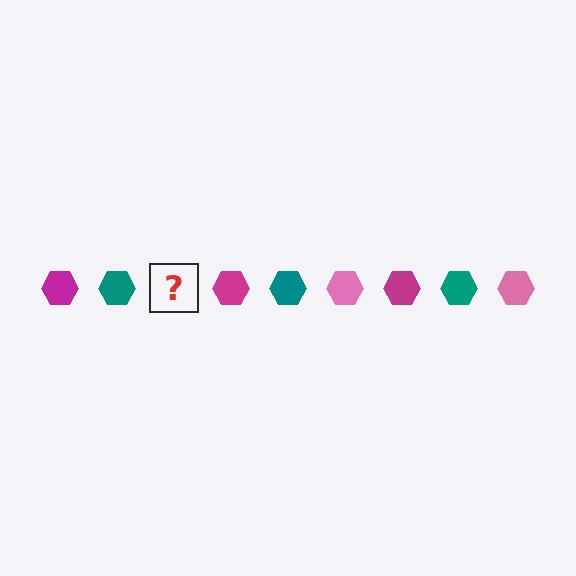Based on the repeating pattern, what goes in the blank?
The blank should be a pink hexagon.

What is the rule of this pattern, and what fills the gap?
The rule is that the pattern cycles through magenta, teal, pink hexagons. The gap should be filled with a pink hexagon.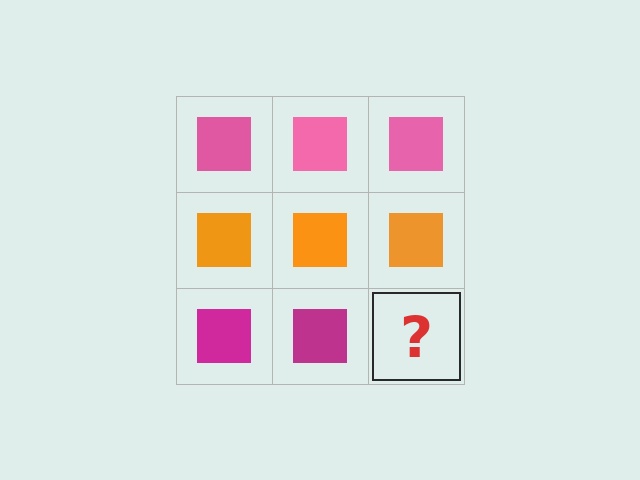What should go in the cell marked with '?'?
The missing cell should contain a magenta square.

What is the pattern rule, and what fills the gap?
The rule is that each row has a consistent color. The gap should be filled with a magenta square.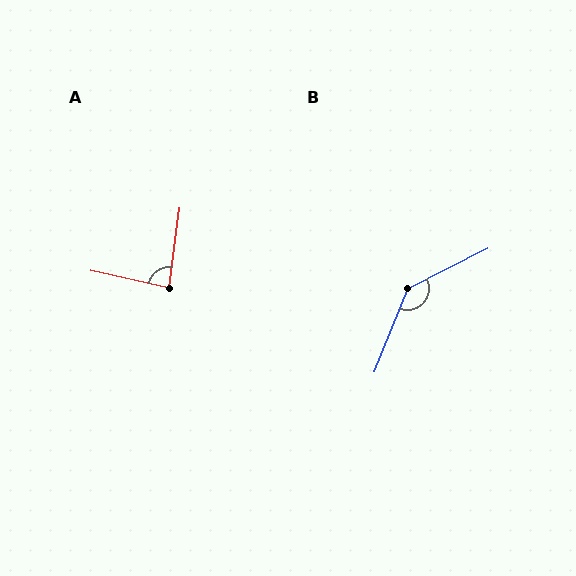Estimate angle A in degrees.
Approximately 84 degrees.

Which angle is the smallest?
A, at approximately 84 degrees.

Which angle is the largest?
B, at approximately 139 degrees.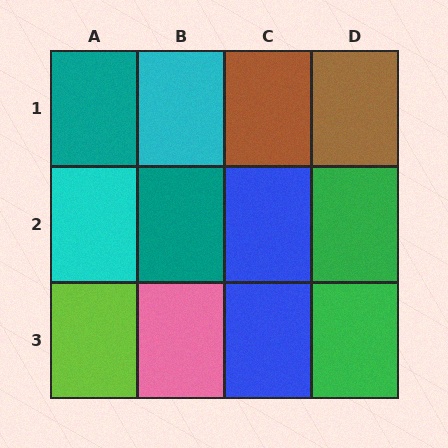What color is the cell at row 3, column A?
Lime.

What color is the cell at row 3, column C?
Blue.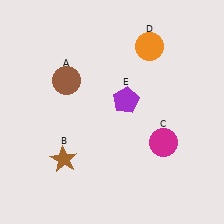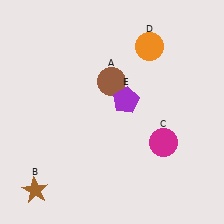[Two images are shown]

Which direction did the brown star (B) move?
The brown star (B) moved down.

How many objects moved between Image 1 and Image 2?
2 objects moved between the two images.